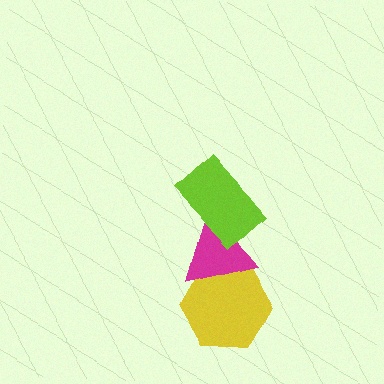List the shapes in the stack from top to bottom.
From top to bottom: the lime rectangle, the magenta triangle, the yellow hexagon.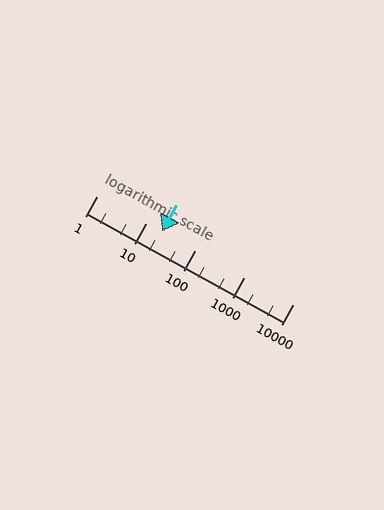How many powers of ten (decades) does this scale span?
The scale spans 4 decades, from 1 to 10000.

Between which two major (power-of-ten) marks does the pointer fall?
The pointer is between 10 and 100.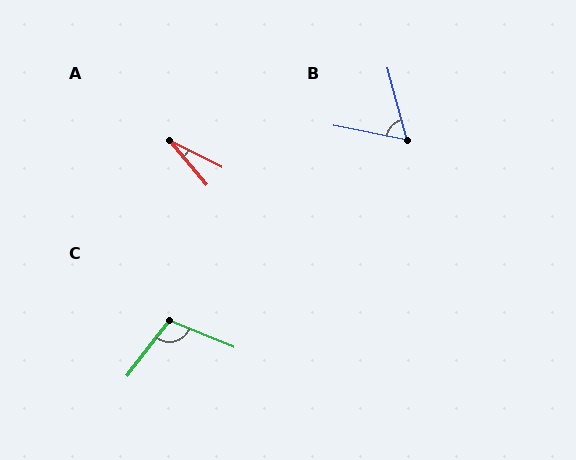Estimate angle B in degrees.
Approximately 64 degrees.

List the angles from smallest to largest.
A (23°), B (64°), C (105°).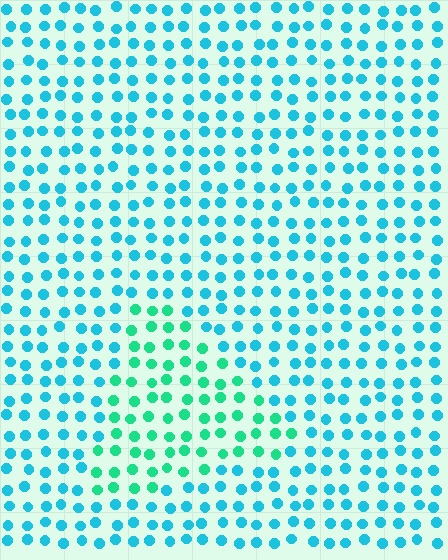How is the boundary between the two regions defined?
The boundary is defined purely by a slight shift in hue (about 35 degrees). Spacing, size, and orientation are identical on both sides.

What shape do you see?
I see a triangle.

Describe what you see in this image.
The image is filled with small cyan elements in a uniform arrangement. A triangle-shaped region is visible where the elements are tinted to a slightly different hue, forming a subtle color boundary.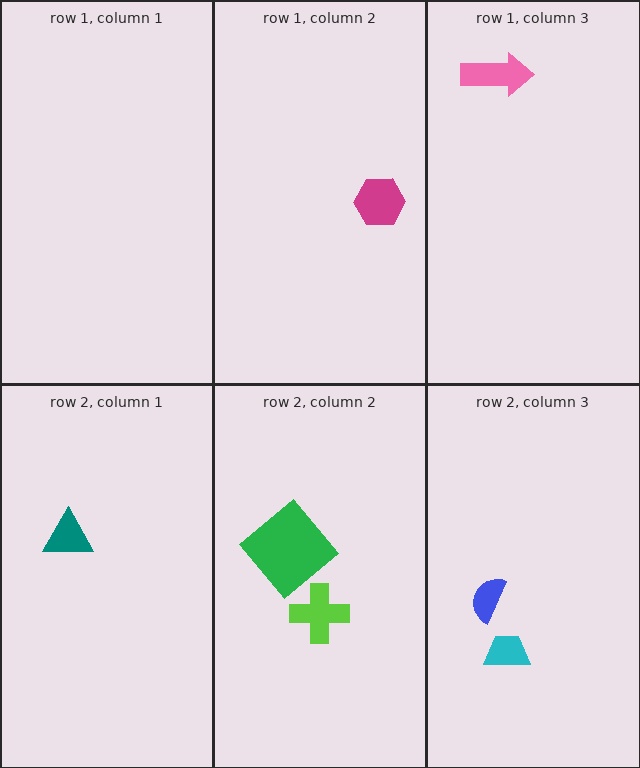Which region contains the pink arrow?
The row 1, column 3 region.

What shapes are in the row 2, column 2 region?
The lime cross, the green diamond.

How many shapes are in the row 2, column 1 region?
1.